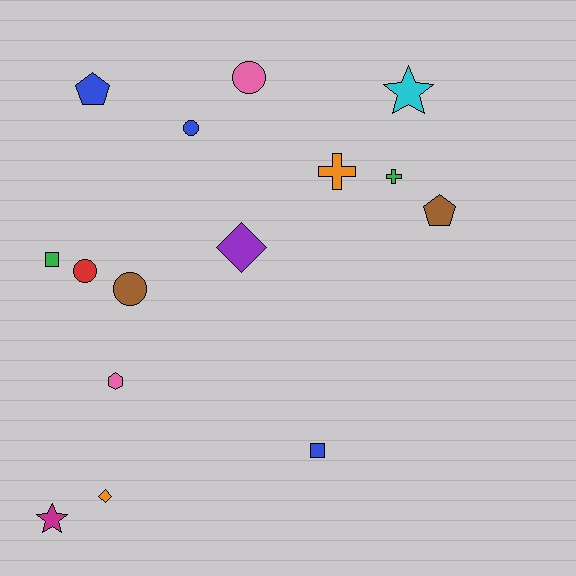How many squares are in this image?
There are 2 squares.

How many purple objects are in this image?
There is 1 purple object.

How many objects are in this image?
There are 15 objects.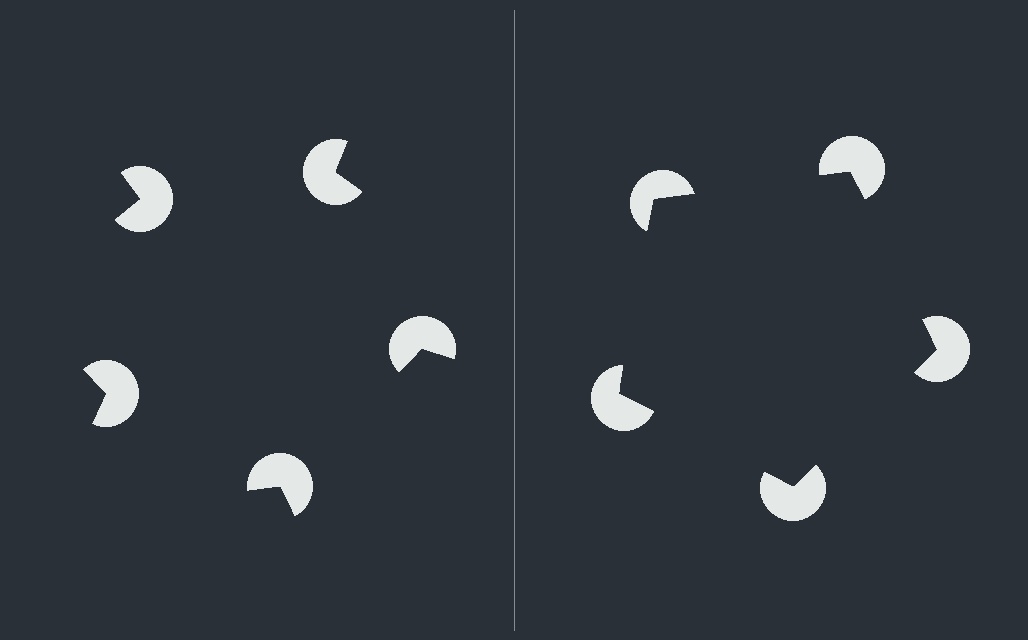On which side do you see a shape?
An illusory pentagon appears on the right side. On the left side the wedge cuts are rotated, so no coherent shape forms.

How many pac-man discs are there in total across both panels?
10 — 5 on each side.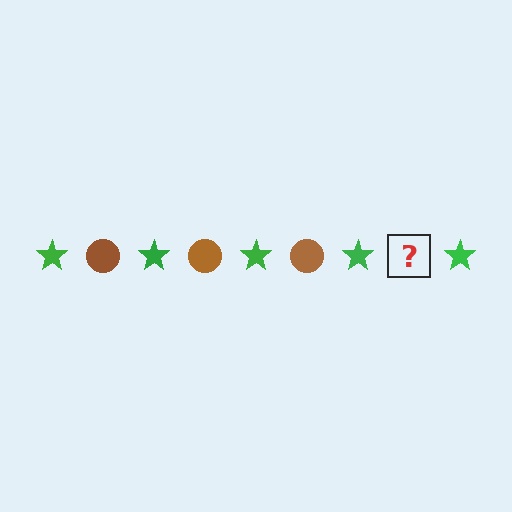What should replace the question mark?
The question mark should be replaced with a brown circle.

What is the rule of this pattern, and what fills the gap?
The rule is that the pattern alternates between green star and brown circle. The gap should be filled with a brown circle.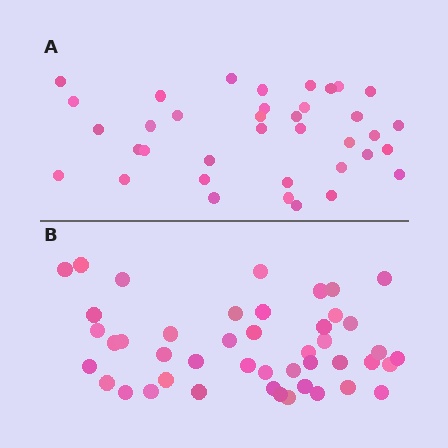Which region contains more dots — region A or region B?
Region B (the bottom region) has more dots.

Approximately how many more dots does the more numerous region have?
Region B has roughly 8 or so more dots than region A.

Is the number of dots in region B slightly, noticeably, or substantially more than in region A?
Region B has only slightly more — the two regions are fairly close. The ratio is roughly 1.2 to 1.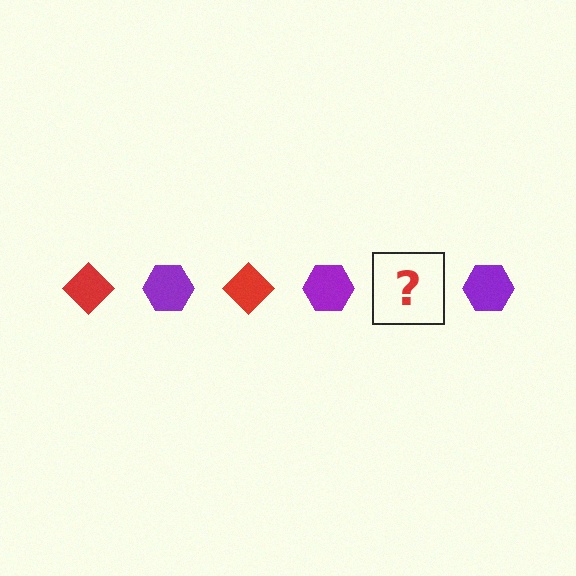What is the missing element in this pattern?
The missing element is a red diamond.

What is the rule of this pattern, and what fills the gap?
The rule is that the pattern alternates between red diamond and purple hexagon. The gap should be filled with a red diamond.